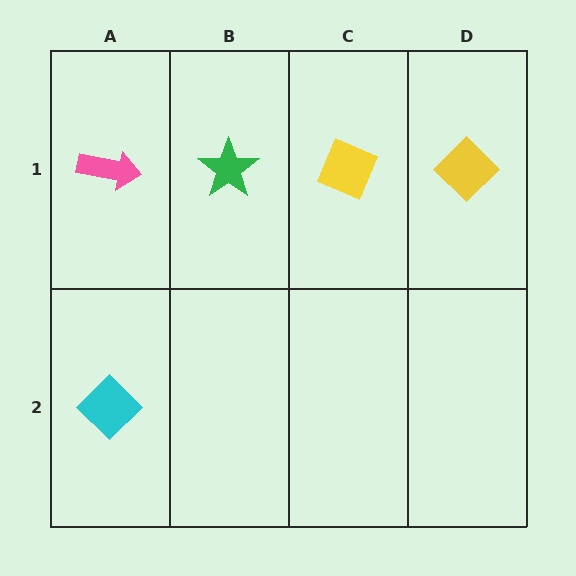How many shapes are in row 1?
4 shapes.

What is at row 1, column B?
A green star.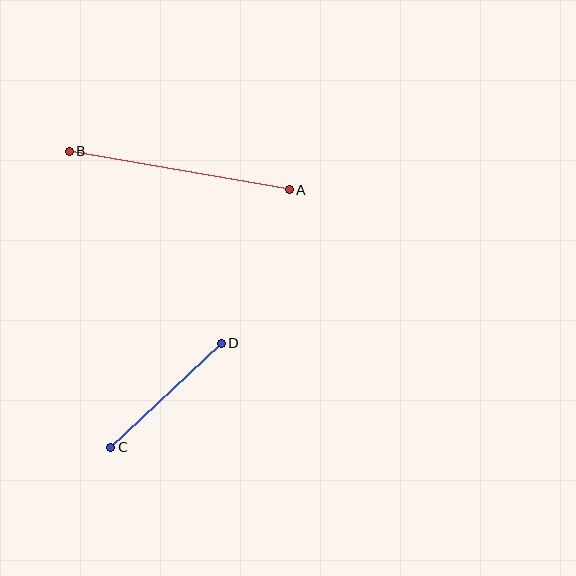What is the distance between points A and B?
The distance is approximately 224 pixels.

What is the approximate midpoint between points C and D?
The midpoint is at approximately (166, 395) pixels.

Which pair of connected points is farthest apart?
Points A and B are farthest apart.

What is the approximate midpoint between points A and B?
The midpoint is at approximately (179, 170) pixels.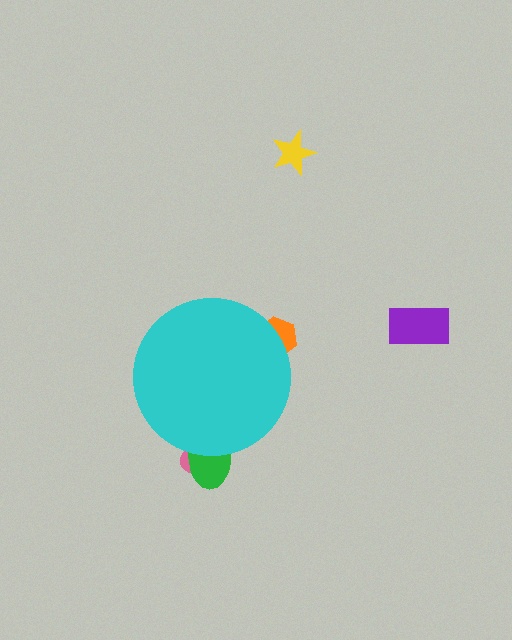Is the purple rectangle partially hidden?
No, the purple rectangle is fully visible.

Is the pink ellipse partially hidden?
Yes, the pink ellipse is partially hidden behind the cyan circle.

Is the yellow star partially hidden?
No, the yellow star is fully visible.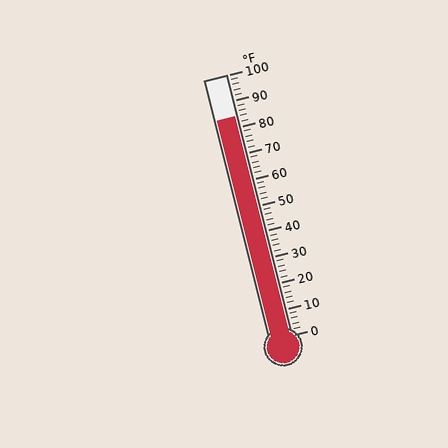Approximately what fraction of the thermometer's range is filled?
The thermometer is filled to approximately 85% of its range.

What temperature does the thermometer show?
The thermometer shows approximately 84°F.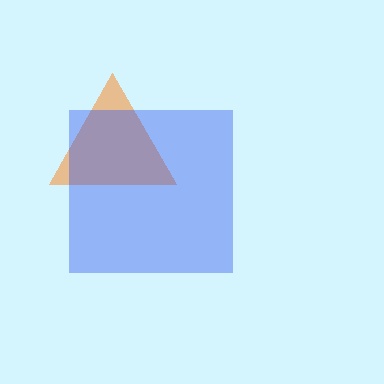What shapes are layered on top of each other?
The layered shapes are: an orange triangle, a blue square.